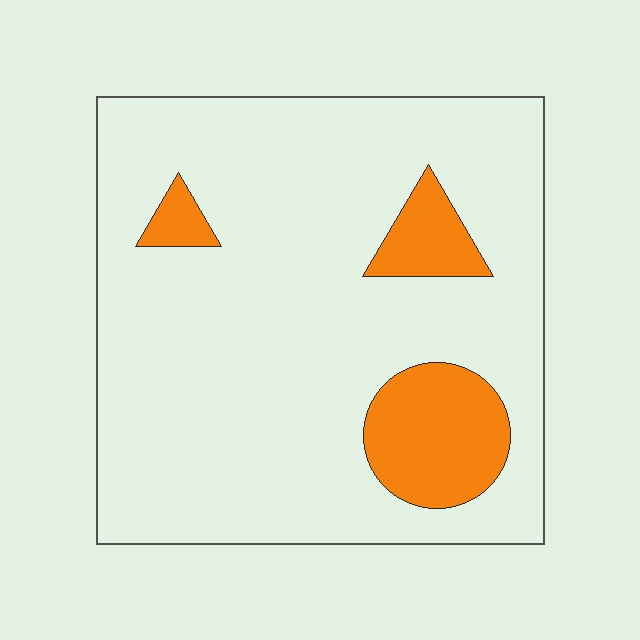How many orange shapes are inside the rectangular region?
3.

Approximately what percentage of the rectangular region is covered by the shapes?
Approximately 15%.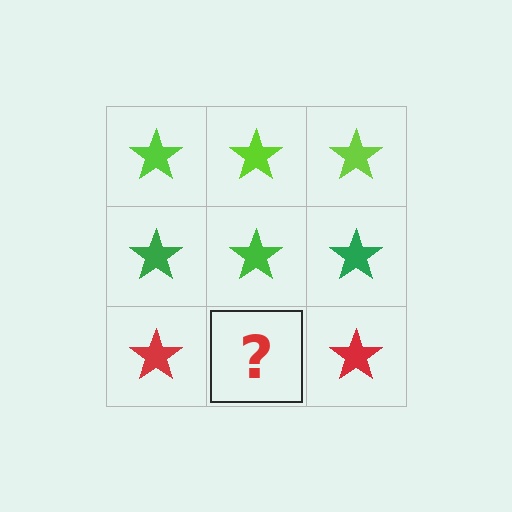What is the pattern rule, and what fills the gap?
The rule is that each row has a consistent color. The gap should be filled with a red star.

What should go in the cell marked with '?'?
The missing cell should contain a red star.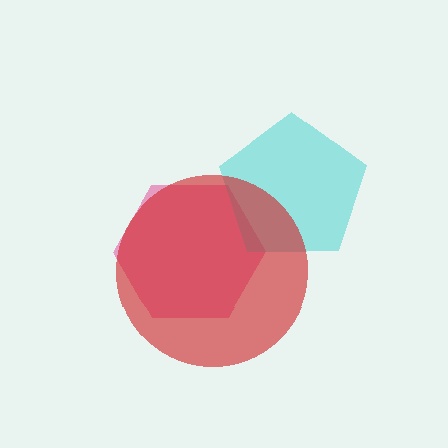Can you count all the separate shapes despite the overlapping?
Yes, there are 3 separate shapes.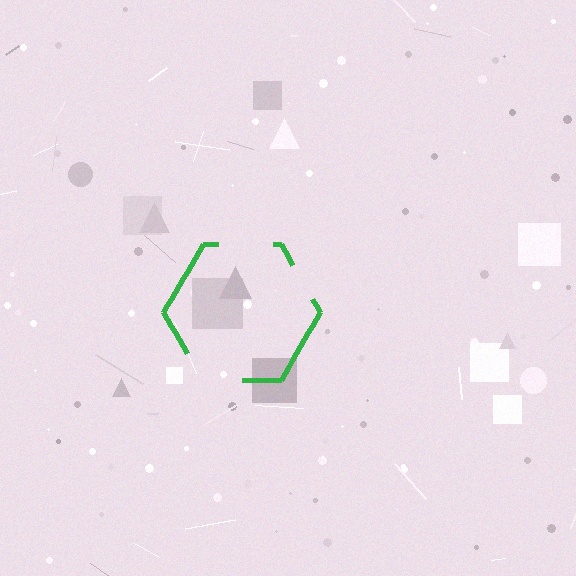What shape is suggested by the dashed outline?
The dashed outline suggests a hexagon.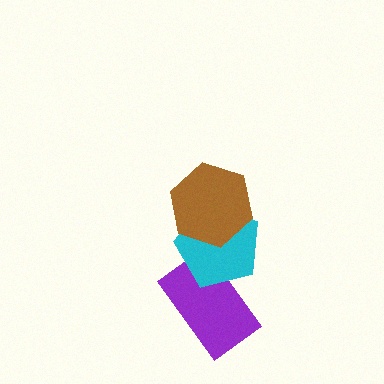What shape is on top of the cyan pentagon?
The brown hexagon is on top of the cyan pentagon.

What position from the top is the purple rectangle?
The purple rectangle is 3rd from the top.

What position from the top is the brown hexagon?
The brown hexagon is 1st from the top.